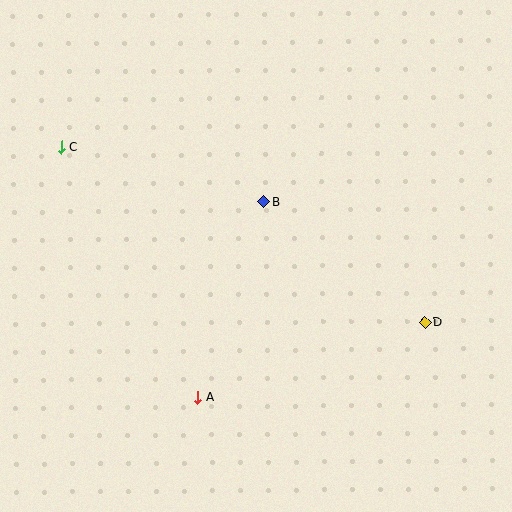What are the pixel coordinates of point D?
Point D is at (425, 322).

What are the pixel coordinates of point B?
Point B is at (263, 202).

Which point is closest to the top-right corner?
Point B is closest to the top-right corner.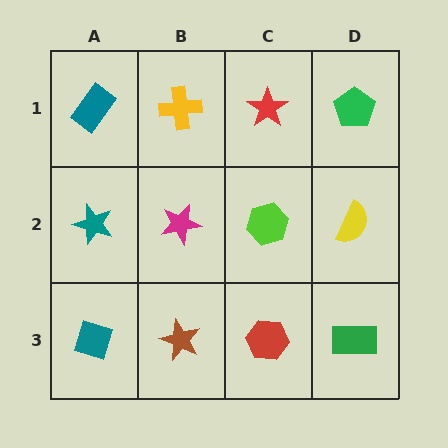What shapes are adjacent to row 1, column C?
A lime hexagon (row 2, column C), a yellow cross (row 1, column B), a green pentagon (row 1, column D).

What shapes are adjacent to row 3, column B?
A magenta star (row 2, column B), a teal diamond (row 3, column A), a red hexagon (row 3, column C).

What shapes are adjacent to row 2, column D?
A green pentagon (row 1, column D), a green rectangle (row 3, column D), a lime hexagon (row 2, column C).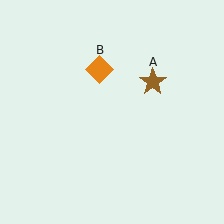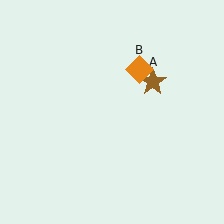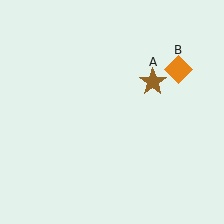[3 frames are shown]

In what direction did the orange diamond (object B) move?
The orange diamond (object B) moved right.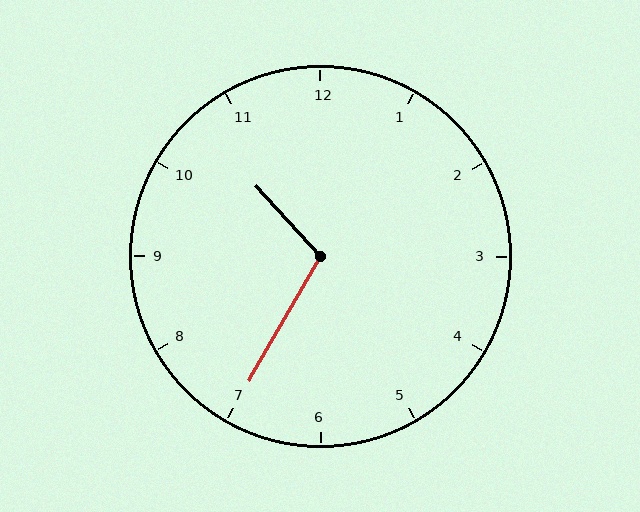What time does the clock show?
10:35.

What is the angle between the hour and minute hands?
Approximately 108 degrees.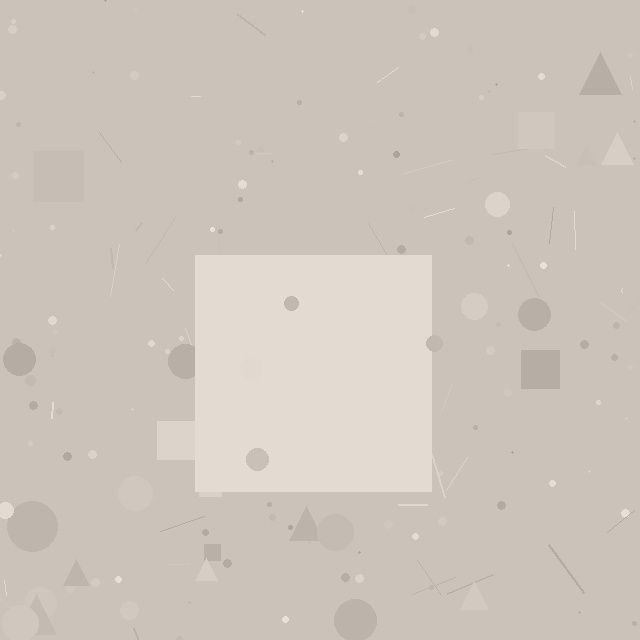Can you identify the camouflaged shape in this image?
The camouflaged shape is a square.